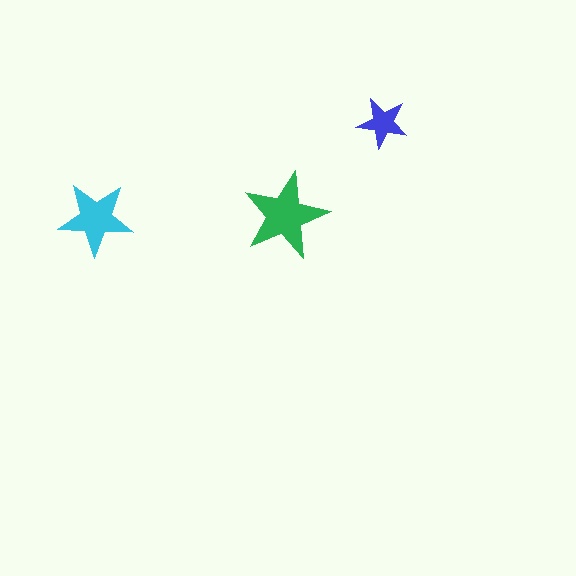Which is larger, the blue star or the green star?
The green one.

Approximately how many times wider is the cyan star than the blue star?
About 1.5 times wider.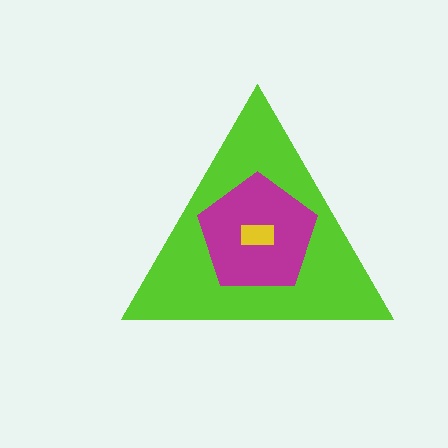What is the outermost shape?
The lime triangle.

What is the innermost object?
The yellow rectangle.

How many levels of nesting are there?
3.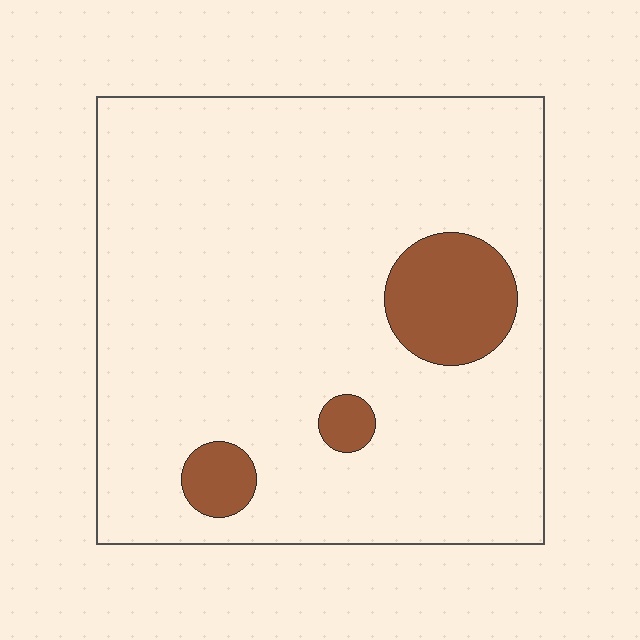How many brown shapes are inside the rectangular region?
3.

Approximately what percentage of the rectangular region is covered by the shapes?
Approximately 10%.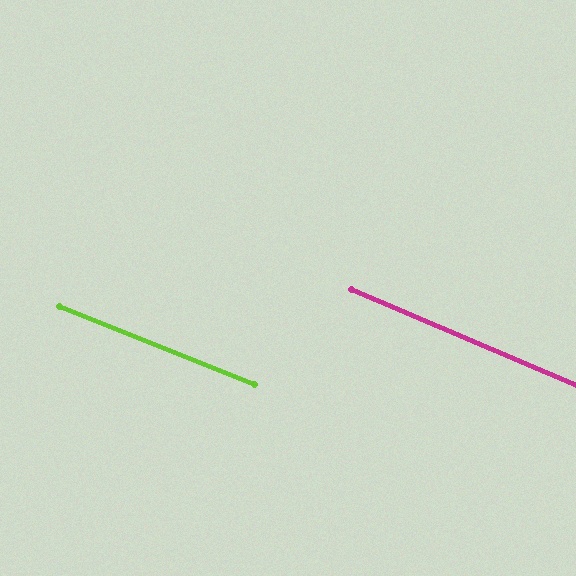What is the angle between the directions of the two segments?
Approximately 1 degree.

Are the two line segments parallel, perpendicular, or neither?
Parallel — their directions differ by only 1.2°.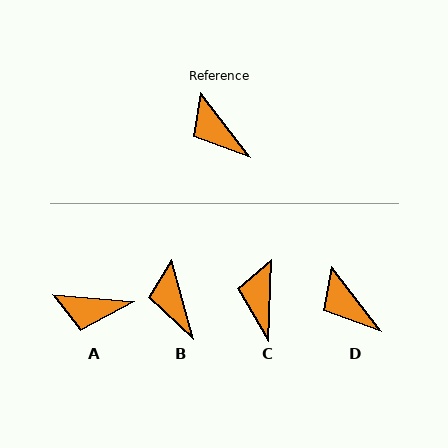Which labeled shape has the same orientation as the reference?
D.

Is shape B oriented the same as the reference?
No, it is off by about 22 degrees.